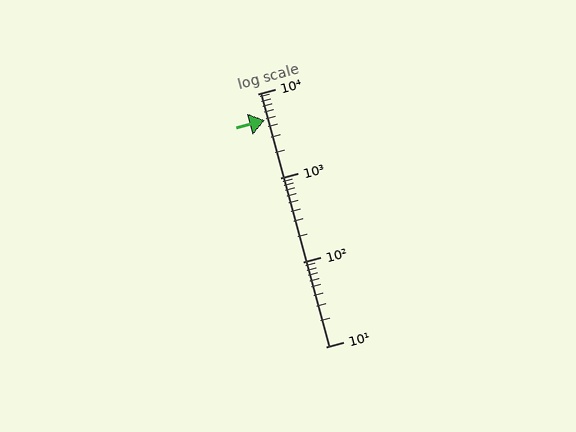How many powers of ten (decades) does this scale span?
The scale spans 3 decades, from 10 to 10000.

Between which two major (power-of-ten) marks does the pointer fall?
The pointer is between 1000 and 10000.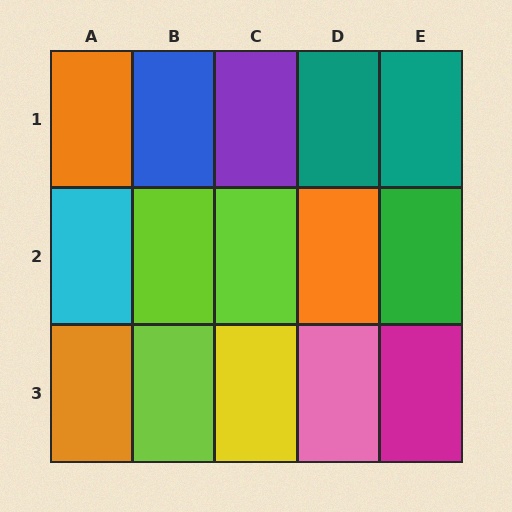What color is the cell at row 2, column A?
Cyan.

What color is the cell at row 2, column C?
Lime.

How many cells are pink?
1 cell is pink.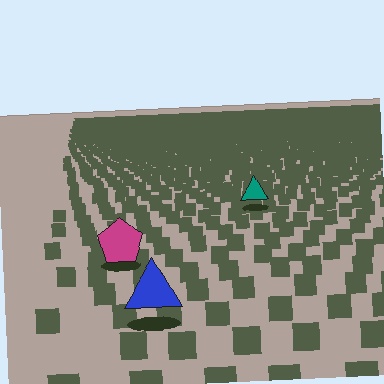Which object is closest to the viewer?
The blue triangle is closest. The texture marks near it are larger and more spread out.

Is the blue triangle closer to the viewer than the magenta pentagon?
Yes. The blue triangle is closer — you can tell from the texture gradient: the ground texture is coarser near it.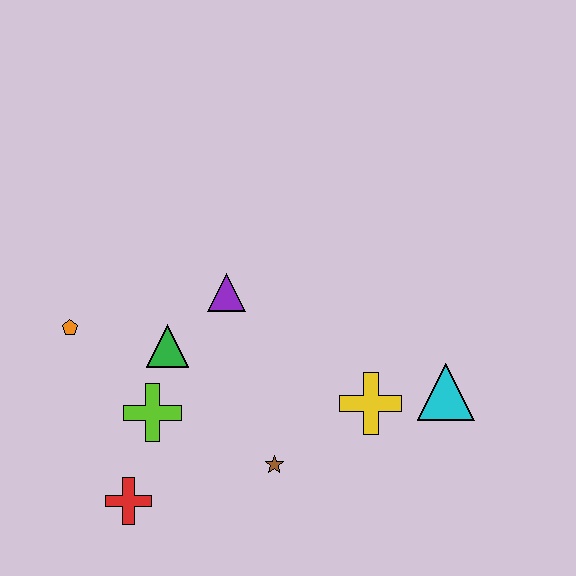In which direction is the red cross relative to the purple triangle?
The red cross is below the purple triangle.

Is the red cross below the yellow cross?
Yes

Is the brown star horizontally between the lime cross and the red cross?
No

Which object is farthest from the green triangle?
The cyan triangle is farthest from the green triangle.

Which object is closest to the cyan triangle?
The yellow cross is closest to the cyan triangle.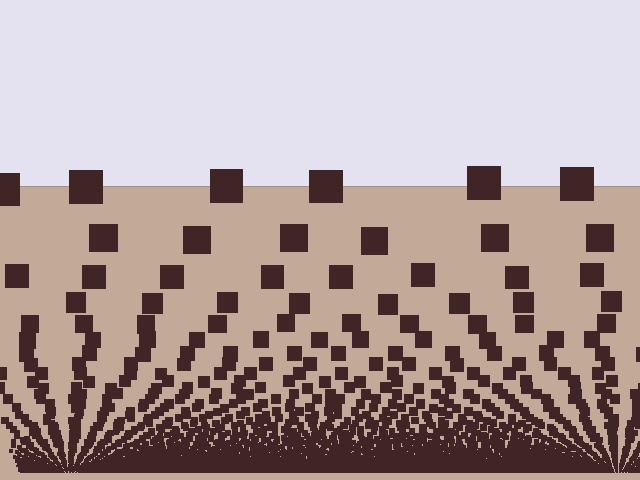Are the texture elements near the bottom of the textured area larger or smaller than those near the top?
Smaller. The gradient is inverted — elements near the bottom are smaller and denser.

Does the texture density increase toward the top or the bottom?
Density increases toward the bottom.